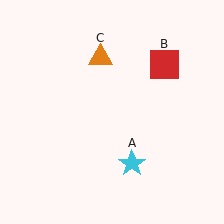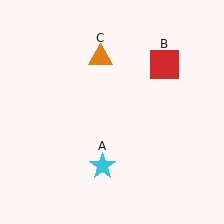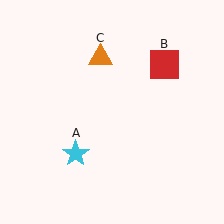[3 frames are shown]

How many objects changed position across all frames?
1 object changed position: cyan star (object A).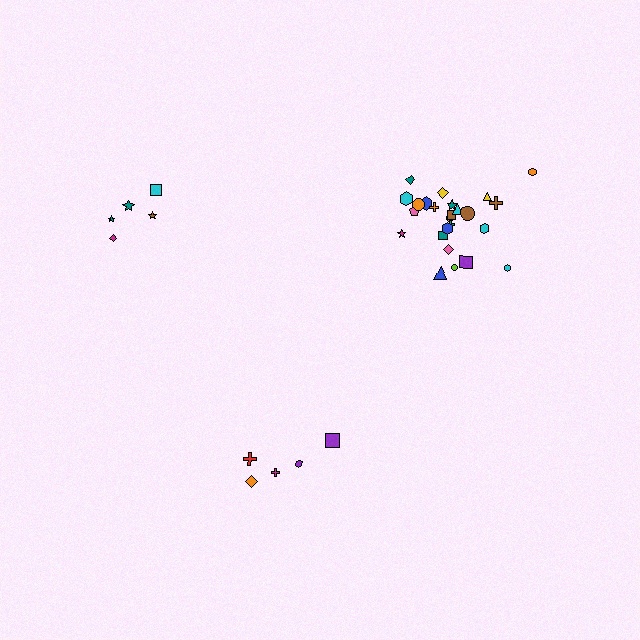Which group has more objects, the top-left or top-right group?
The top-right group.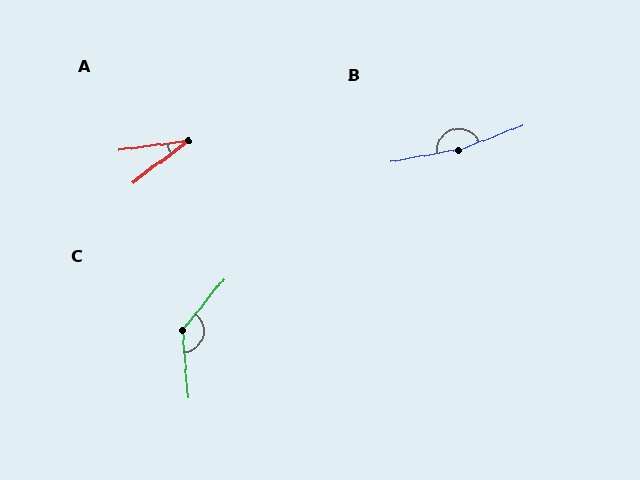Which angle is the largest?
B, at approximately 169 degrees.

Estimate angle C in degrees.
Approximately 137 degrees.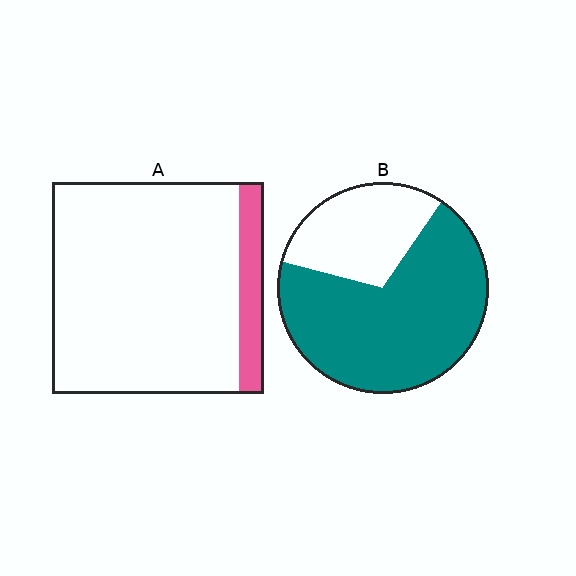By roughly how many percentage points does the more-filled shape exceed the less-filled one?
By roughly 60 percentage points (B over A).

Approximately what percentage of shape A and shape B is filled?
A is approximately 10% and B is approximately 70%.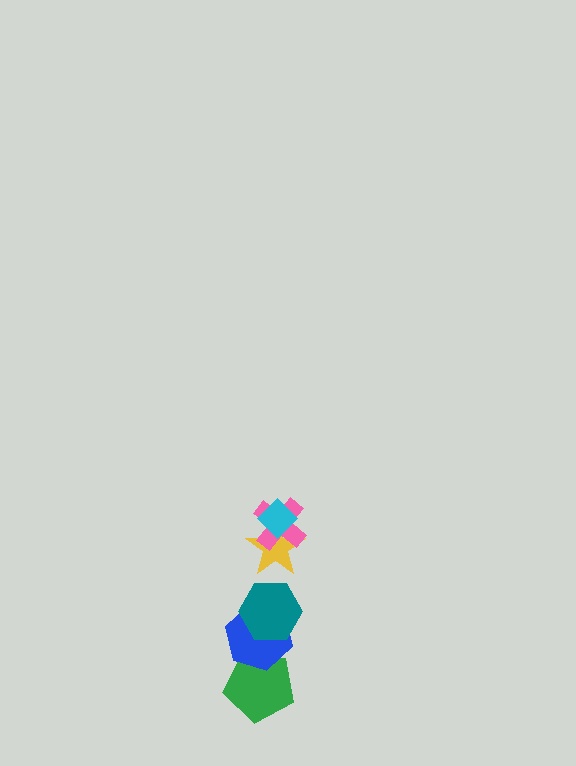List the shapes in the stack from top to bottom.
From top to bottom: the cyan diamond, the pink cross, the yellow star, the teal hexagon, the blue hexagon, the green pentagon.